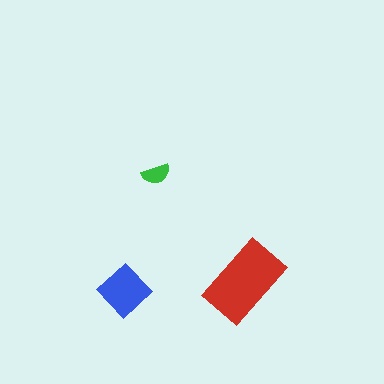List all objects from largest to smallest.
The red rectangle, the blue diamond, the green semicircle.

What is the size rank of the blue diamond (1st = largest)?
2nd.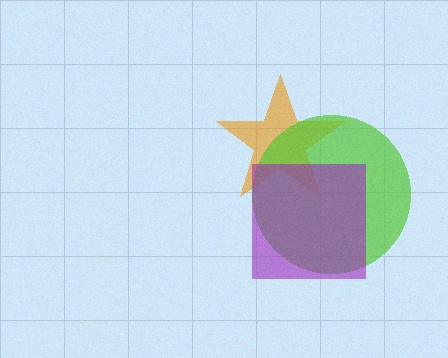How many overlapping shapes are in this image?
There are 3 overlapping shapes in the image.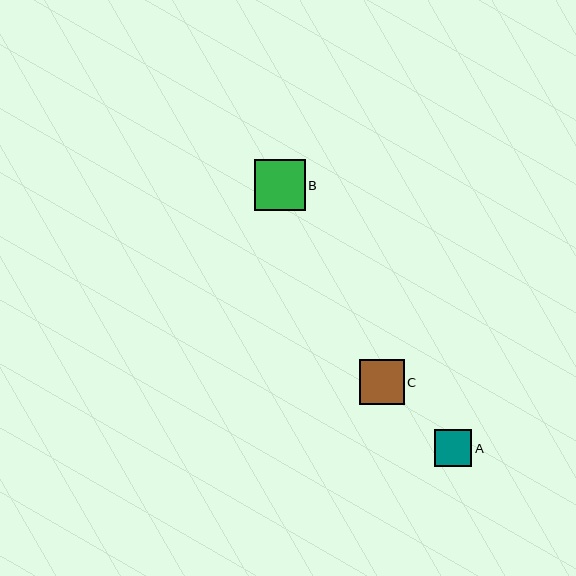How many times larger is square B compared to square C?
Square B is approximately 1.1 times the size of square C.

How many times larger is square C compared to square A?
Square C is approximately 1.2 times the size of square A.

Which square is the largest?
Square B is the largest with a size of approximately 51 pixels.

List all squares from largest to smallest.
From largest to smallest: B, C, A.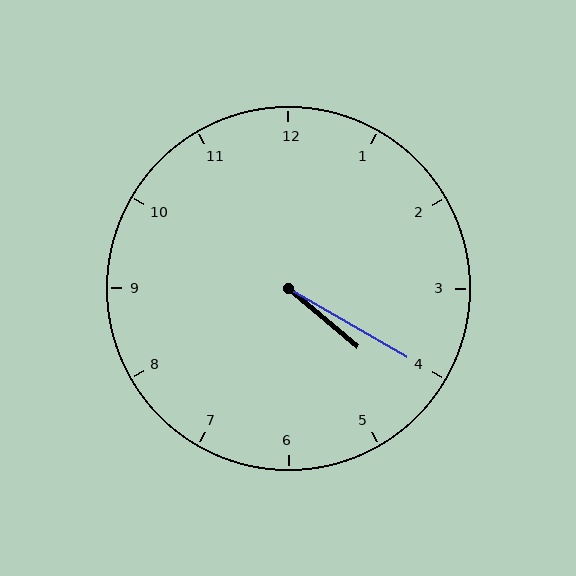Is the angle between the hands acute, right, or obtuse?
It is acute.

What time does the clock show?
4:20.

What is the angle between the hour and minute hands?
Approximately 10 degrees.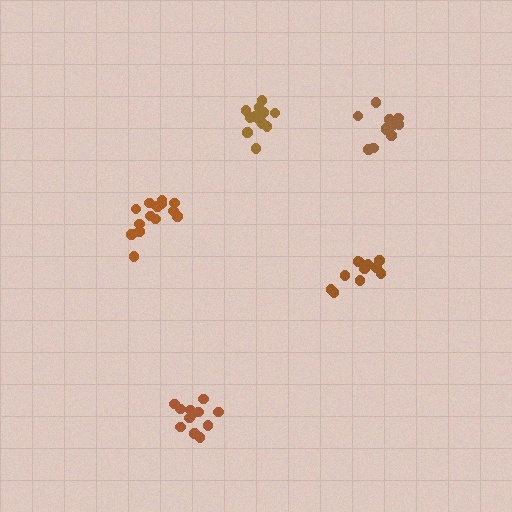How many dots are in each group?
Group 1: 11 dots, Group 2: 14 dots, Group 3: 12 dots, Group 4: 14 dots, Group 5: 12 dots (63 total).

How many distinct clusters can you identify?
There are 5 distinct clusters.